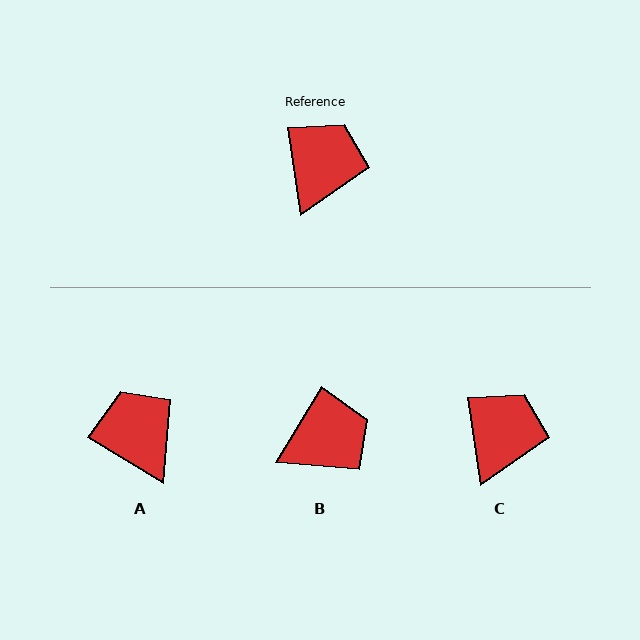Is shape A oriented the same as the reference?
No, it is off by about 51 degrees.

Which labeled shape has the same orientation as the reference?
C.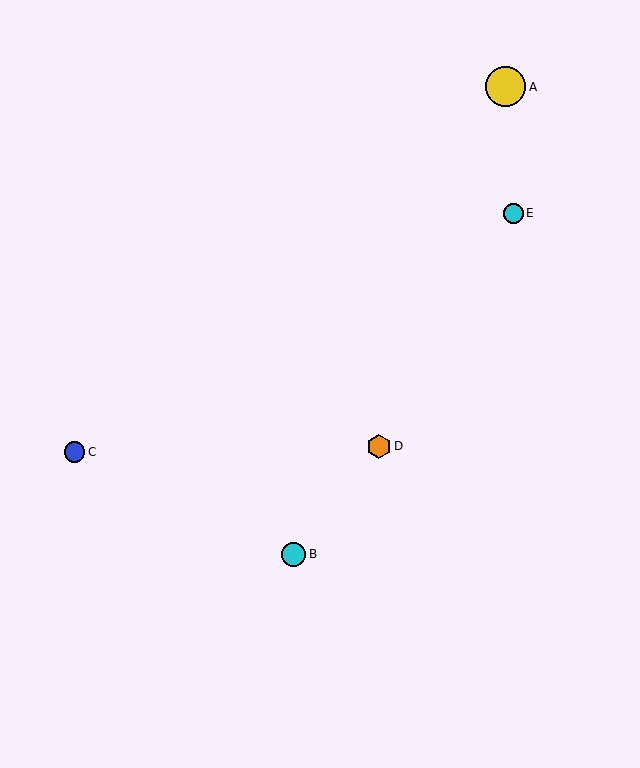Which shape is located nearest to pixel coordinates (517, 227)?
The cyan circle (labeled E) at (513, 213) is nearest to that location.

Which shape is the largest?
The yellow circle (labeled A) is the largest.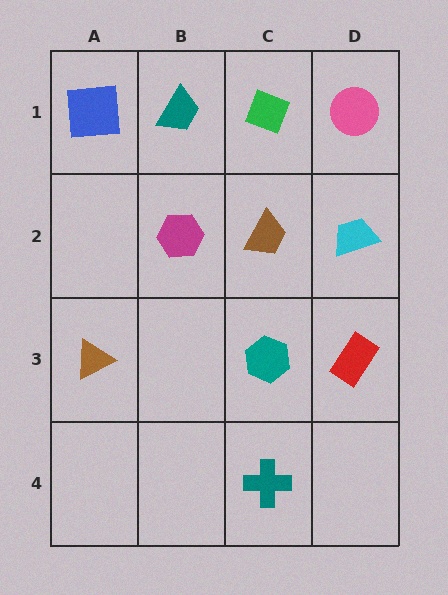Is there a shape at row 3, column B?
No, that cell is empty.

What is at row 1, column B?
A teal trapezoid.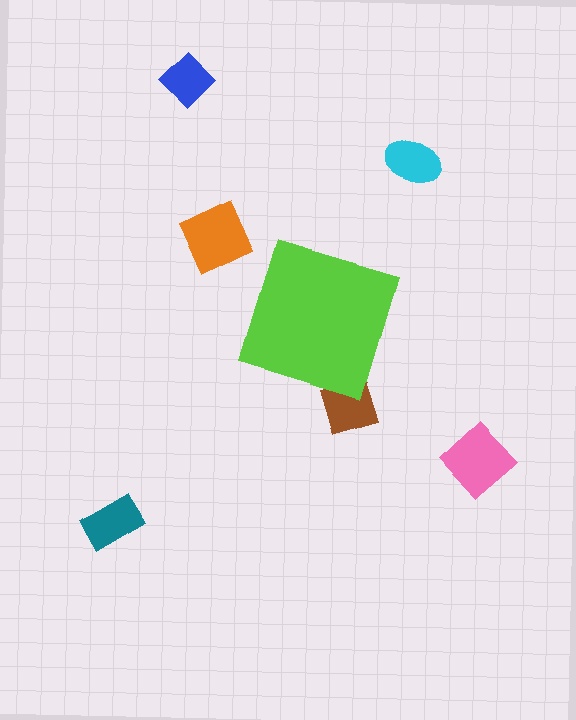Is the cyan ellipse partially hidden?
No, the cyan ellipse is fully visible.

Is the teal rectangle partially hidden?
No, the teal rectangle is fully visible.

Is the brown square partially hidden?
Yes, the brown square is partially hidden behind the lime diamond.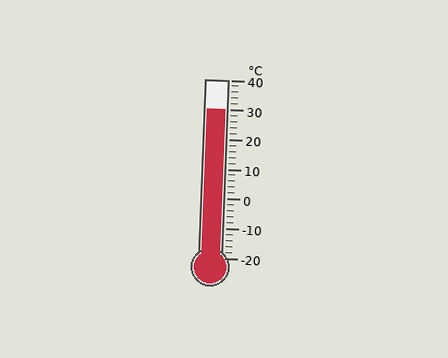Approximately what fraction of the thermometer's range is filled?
The thermometer is filled to approximately 85% of its range.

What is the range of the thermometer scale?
The thermometer scale ranges from -20°C to 40°C.